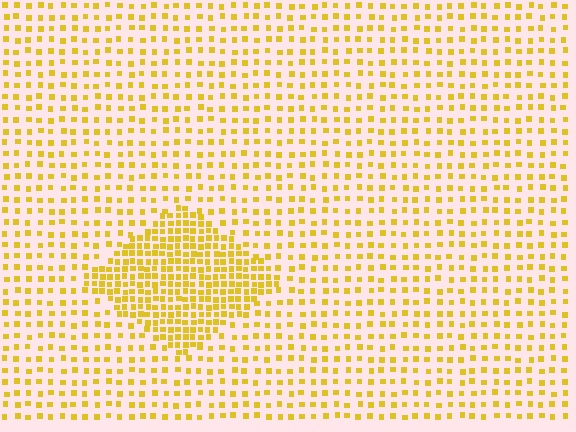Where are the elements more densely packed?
The elements are more densely packed inside the diamond boundary.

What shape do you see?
I see a diamond.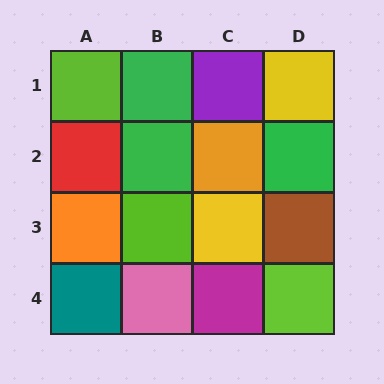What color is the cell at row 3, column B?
Lime.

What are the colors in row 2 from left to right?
Red, green, orange, green.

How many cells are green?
3 cells are green.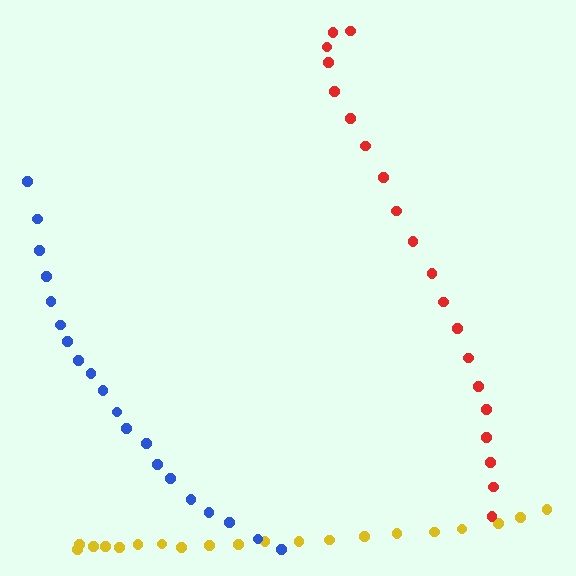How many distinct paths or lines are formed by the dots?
There are 3 distinct paths.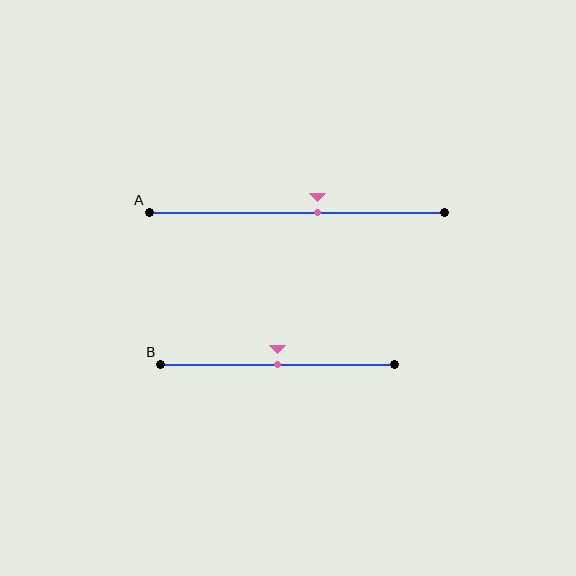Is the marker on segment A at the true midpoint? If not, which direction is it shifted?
No, the marker on segment A is shifted to the right by about 7% of the segment length.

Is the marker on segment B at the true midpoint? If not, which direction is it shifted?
Yes, the marker on segment B is at the true midpoint.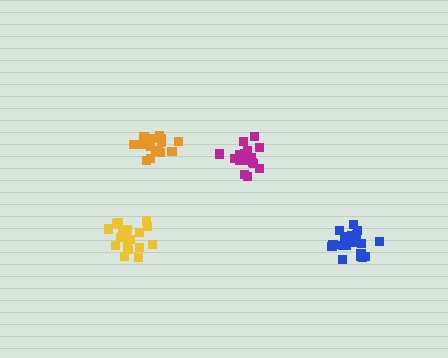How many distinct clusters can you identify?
There are 4 distinct clusters.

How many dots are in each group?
Group 1: 21 dots, Group 2: 21 dots, Group 3: 21 dots, Group 4: 20 dots (83 total).